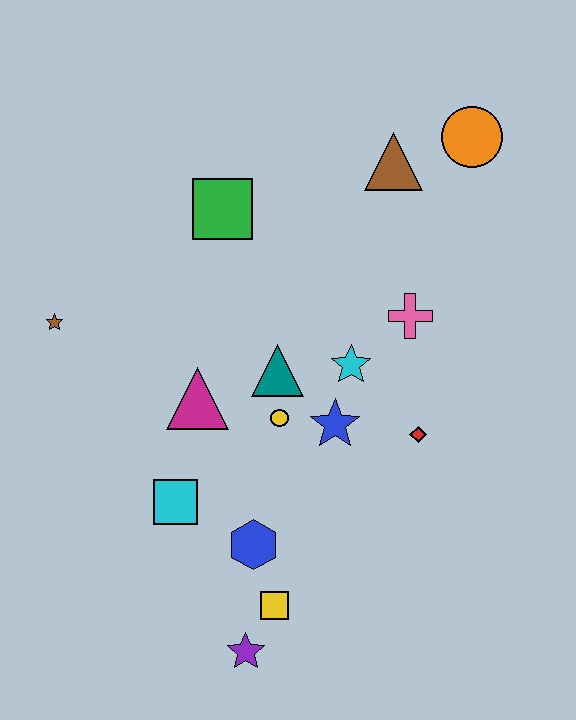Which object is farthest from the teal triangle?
The orange circle is farthest from the teal triangle.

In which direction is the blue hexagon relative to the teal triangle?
The blue hexagon is below the teal triangle.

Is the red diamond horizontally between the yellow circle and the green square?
No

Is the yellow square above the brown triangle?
No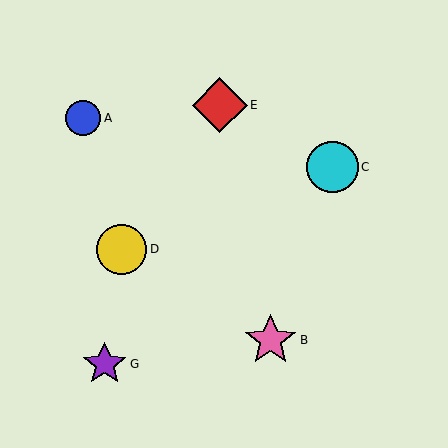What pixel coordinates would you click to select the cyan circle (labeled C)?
Click at (332, 167) to select the cyan circle C.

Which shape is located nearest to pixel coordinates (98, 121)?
The blue circle (labeled A) at (83, 118) is nearest to that location.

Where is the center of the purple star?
The center of the purple star is at (105, 364).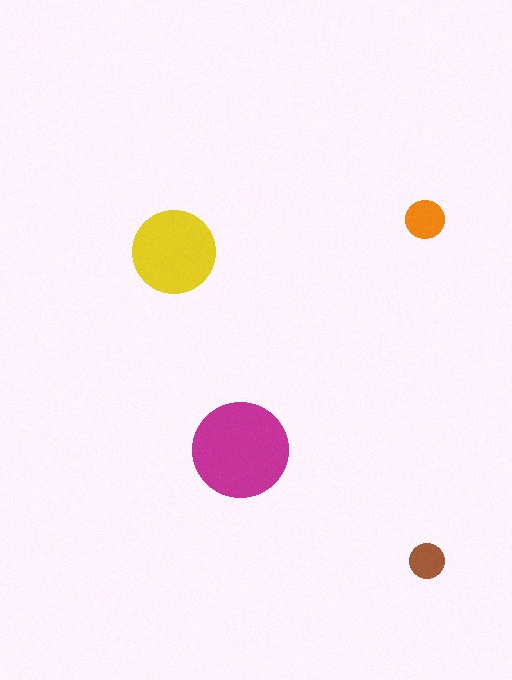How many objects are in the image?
There are 4 objects in the image.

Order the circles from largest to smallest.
the magenta one, the yellow one, the orange one, the brown one.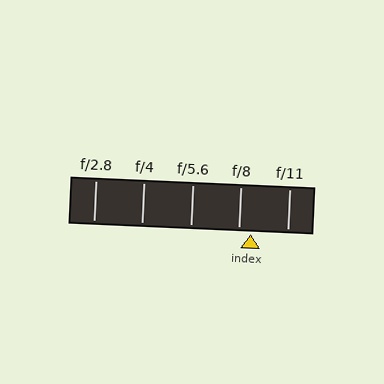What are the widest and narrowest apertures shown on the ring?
The widest aperture shown is f/2.8 and the narrowest is f/11.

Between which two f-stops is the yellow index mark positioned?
The index mark is between f/8 and f/11.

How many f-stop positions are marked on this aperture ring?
There are 5 f-stop positions marked.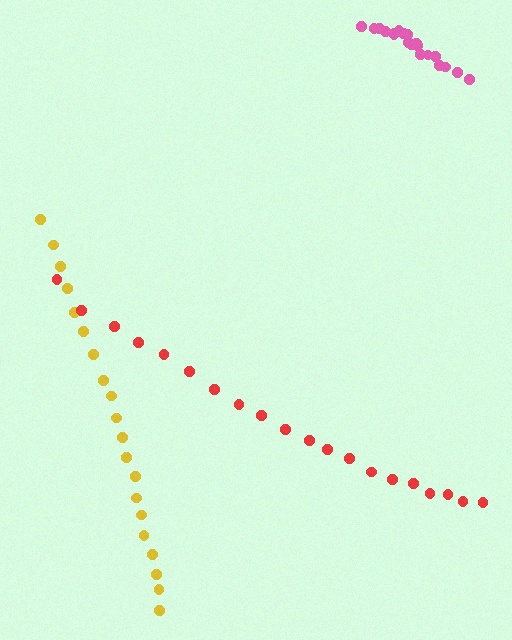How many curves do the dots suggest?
There are 3 distinct paths.